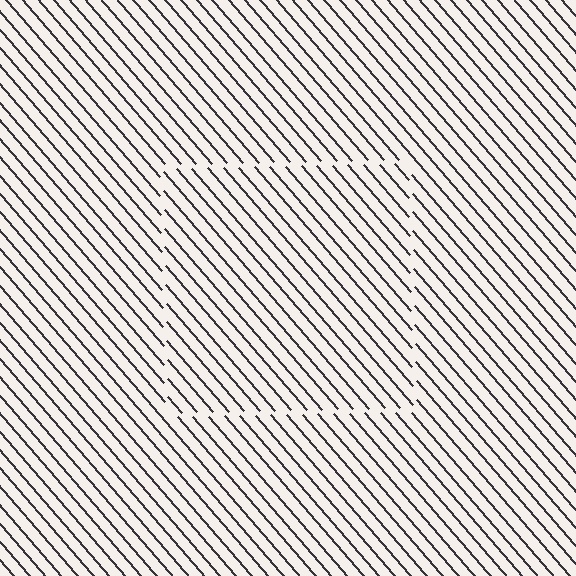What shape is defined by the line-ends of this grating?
An illusory square. The interior of the shape contains the same grating, shifted by half a period — the contour is defined by the phase discontinuity where line-ends from the inner and outer gratings abut.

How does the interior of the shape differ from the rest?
The interior of the shape contains the same grating, shifted by half a period — the contour is defined by the phase discontinuity where line-ends from the inner and outer gratings abut.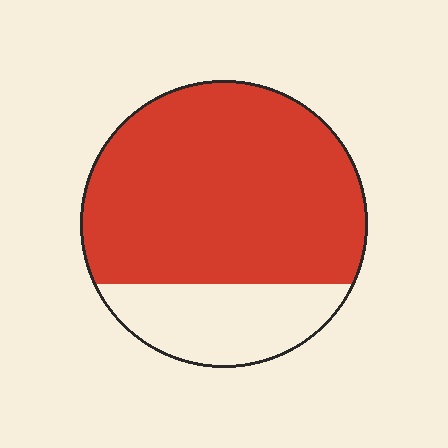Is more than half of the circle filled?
Yes.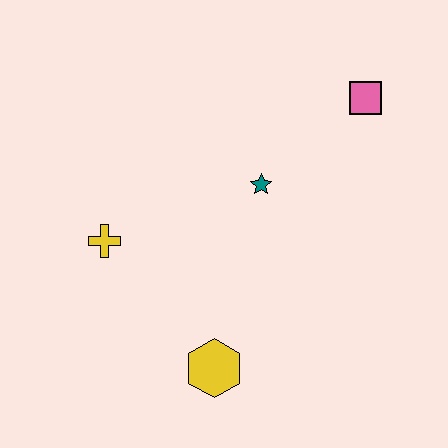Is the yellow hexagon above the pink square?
No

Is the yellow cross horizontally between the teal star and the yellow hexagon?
No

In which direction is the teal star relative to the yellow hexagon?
The teal star is above the yellow hexagon.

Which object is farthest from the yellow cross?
The pink square is farthest from the yellow cross.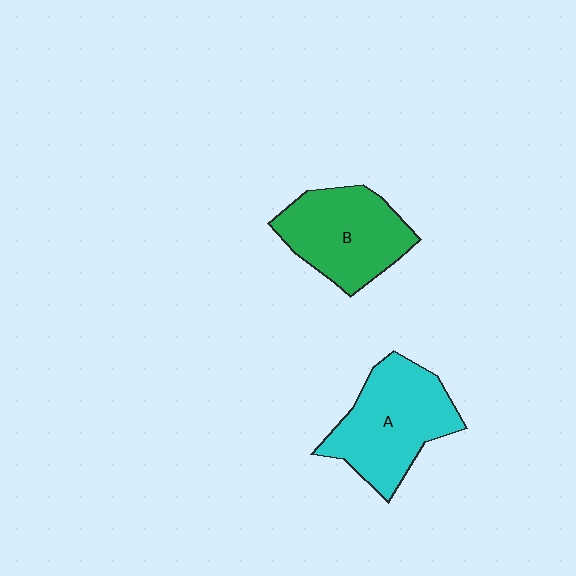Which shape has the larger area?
Shape A (cyan).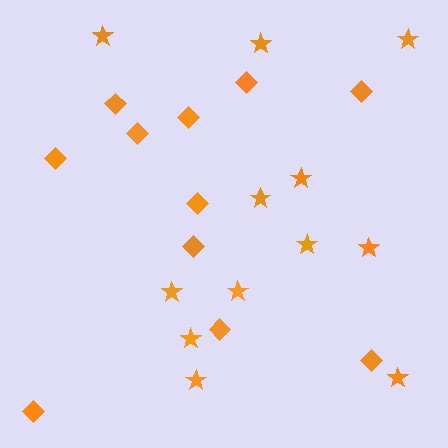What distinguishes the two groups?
There are 2 groups: one group of diamonds (11) and one group of stars (12).